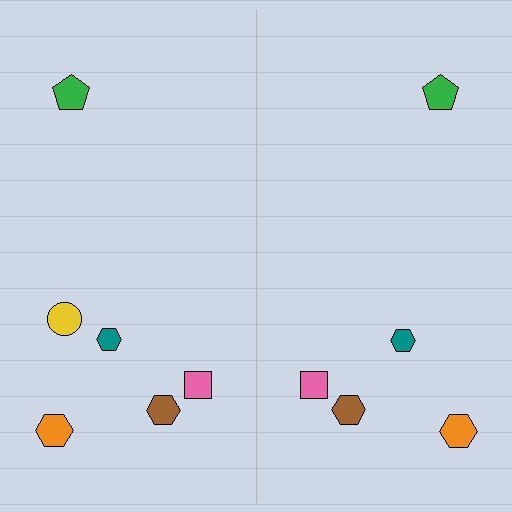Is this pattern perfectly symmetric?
No, the pattern is not perfectly symmetric. A yellow circle is missing from the right side.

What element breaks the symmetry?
A yellow circle is missing from the right side.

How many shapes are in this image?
There are 11 shapes in this image.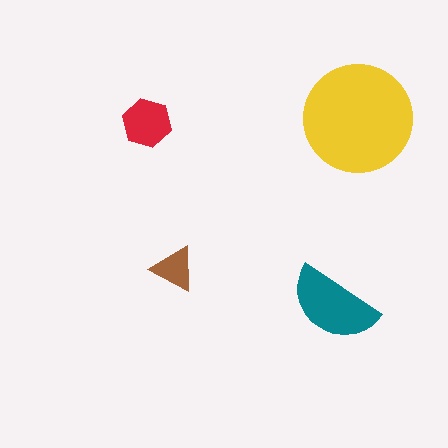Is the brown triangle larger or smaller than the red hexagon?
Smaller.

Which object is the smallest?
The brown triangle.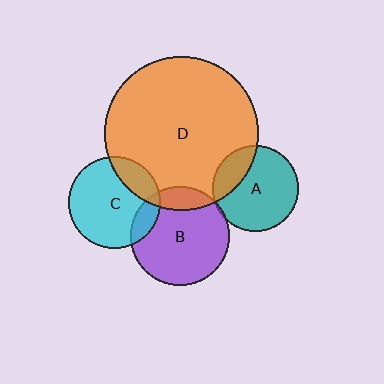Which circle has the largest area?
Circle D (orange).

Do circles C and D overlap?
Yes.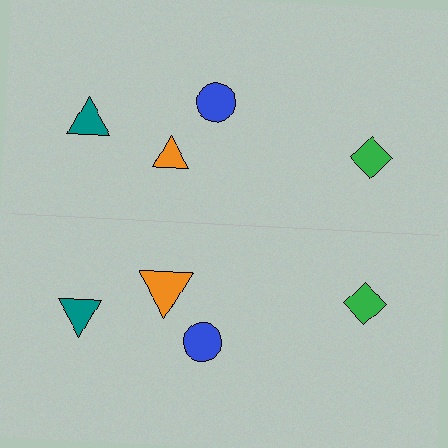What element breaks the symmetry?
The orange triangle on the bottom side has a different size than its mirror counterpart.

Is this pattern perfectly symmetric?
No, the pattern is not perfectly symmetric. The orange triangle on the bottom side has a different size than its mirror counterpart.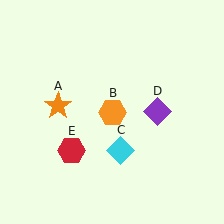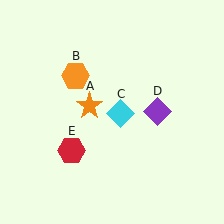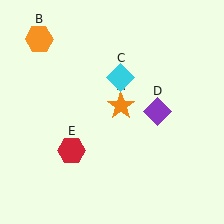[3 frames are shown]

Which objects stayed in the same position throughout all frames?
Purple diamond (object D) and red hexagon (object E) remained stationary.